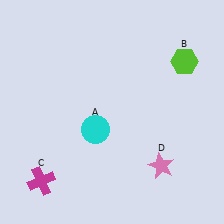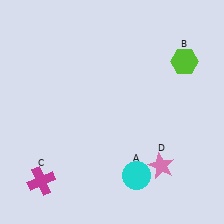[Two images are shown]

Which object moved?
The cyan circle (A) moved down.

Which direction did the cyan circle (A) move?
The cyan circle (A) moved down.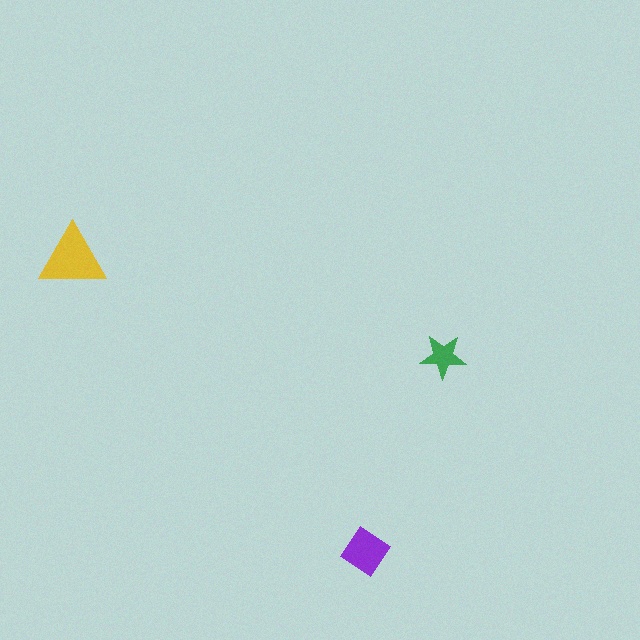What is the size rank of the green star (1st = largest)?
3rd.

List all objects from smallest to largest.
The green star, the purple diamond, the yellow triangle.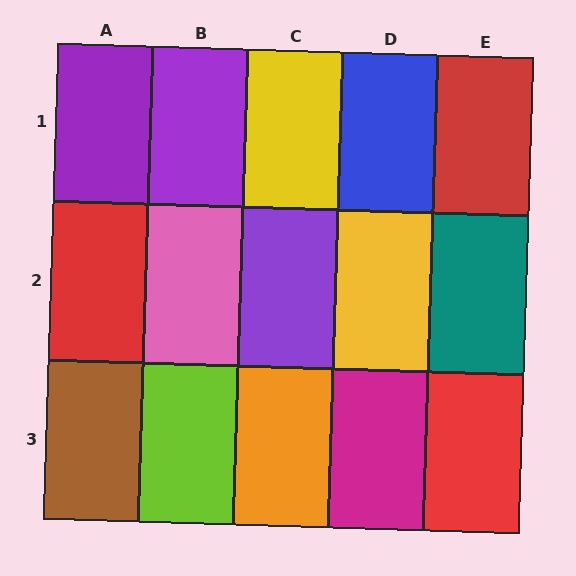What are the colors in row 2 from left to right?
Red, pink, purple, yellow, teal.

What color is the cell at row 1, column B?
Purple.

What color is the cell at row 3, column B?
Lime.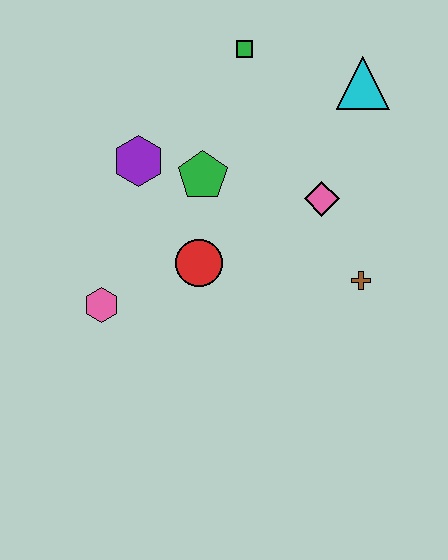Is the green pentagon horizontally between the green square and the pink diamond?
No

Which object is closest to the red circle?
The green pentagon is closest to the red circle.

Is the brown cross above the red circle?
No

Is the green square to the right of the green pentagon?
Yes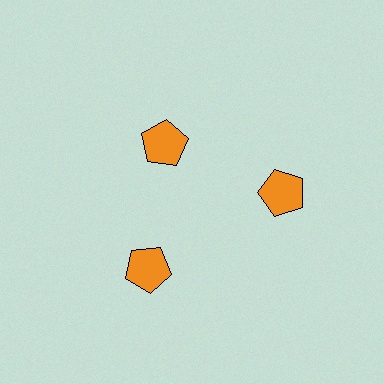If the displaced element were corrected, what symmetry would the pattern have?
It would have 3-fold rotational symmetry — the pattern would map onto itself every 120 degrees.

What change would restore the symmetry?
The symmetry would be restored by moving it outward, back onto the ring so that all 3 pentagons sit at equal angles and equal distance from the center.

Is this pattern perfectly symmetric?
No. The 3 orange pentagons are arranged in a ring, but one element near the 11 o'clock position is pulled inward toward the center, breaking the 3-fold rotational symmetry.